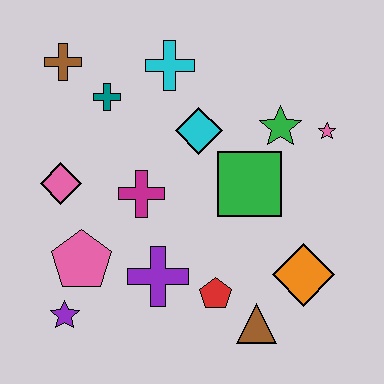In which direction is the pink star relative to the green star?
The pink star is to the right of the green star.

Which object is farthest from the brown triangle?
The brown cross is farthest from the brown triangle.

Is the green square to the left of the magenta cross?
No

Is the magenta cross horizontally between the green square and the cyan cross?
No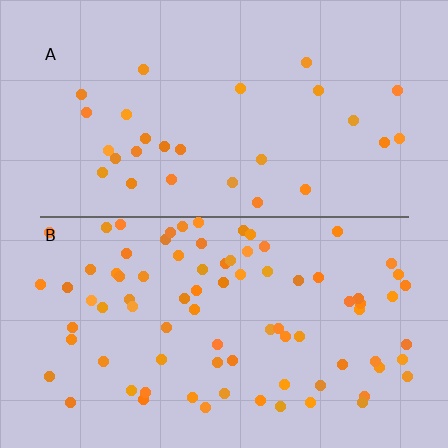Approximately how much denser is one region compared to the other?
Approximately 2.9× — region B over region A.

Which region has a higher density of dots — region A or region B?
B (the bottom).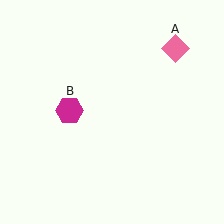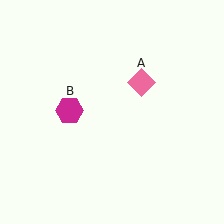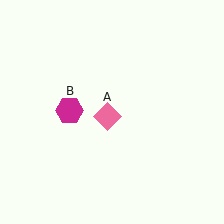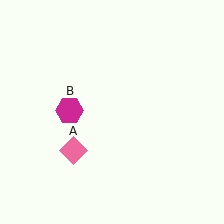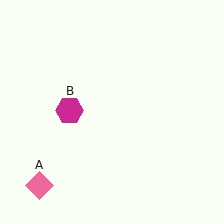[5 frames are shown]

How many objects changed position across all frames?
1 object changed position: pink diamond (object A).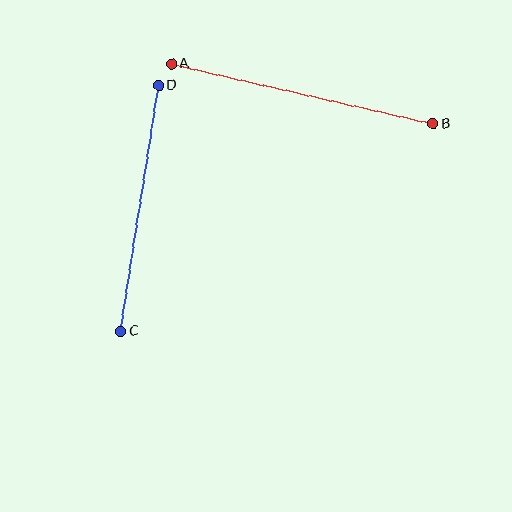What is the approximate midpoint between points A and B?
The midpoint is at approximately (302, 94) pixels.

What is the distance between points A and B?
The distance is approximately 268 pixels.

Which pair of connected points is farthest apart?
Points A and B are farthest apart.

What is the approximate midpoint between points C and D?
The midpoint is at approximately (140, 208) pixels.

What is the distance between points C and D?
The distance is approximately 249 pixels.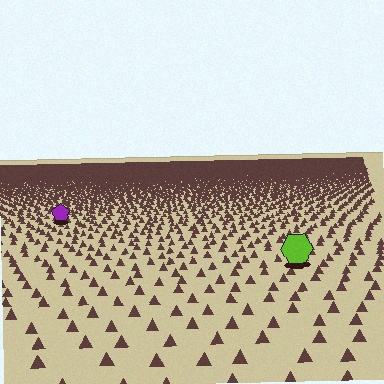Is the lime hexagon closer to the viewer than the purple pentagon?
Yes. The lime hexagon is closer — you can tell from the texture gradient: the ground texture is coarser near it.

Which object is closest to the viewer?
The lime hexagon is closest. The texture marks near it are larger and more spread out.